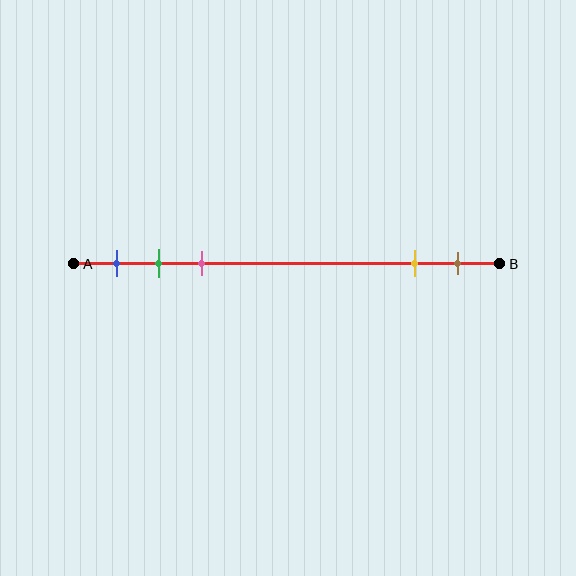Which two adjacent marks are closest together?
The green and pink marks are the closest adjacent pair.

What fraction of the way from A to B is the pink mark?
The pink mark is approximately 30% (0.3) of the way from A to B.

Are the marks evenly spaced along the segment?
No, the marks are not evenly spaced.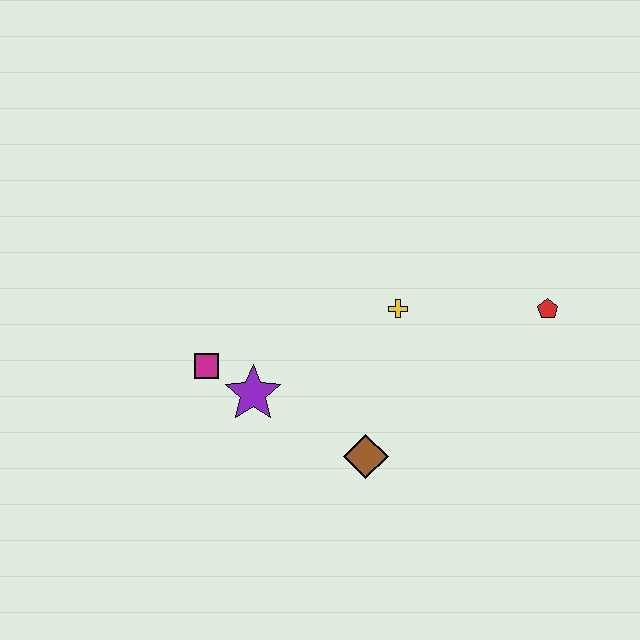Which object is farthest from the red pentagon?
The magenta square is farthest from the red pentagon.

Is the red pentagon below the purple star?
No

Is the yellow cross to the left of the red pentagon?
Yes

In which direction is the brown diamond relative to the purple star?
The brown diamond is to the right of the purple star.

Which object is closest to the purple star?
The magenta square is closest to the purple star.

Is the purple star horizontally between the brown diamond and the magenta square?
Yes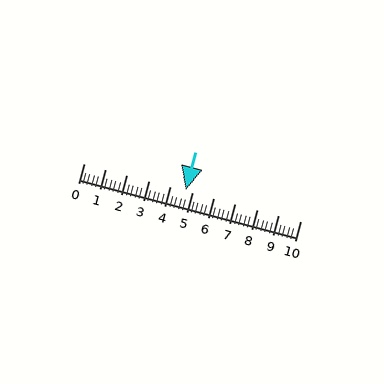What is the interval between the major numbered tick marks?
The major tick marks are spaced 1 units apart.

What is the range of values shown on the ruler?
The ruler shows values from 0 to 10.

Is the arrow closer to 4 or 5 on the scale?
The arrow is closer to 5.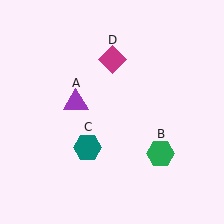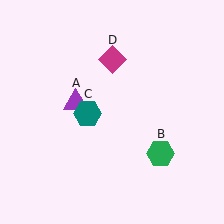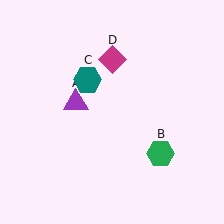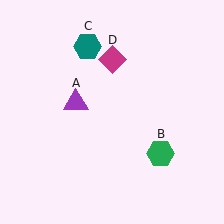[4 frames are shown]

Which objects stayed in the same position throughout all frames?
Purple triangle (object A) and green hexagon (object B) and magenta diamond (object D) remained stationary.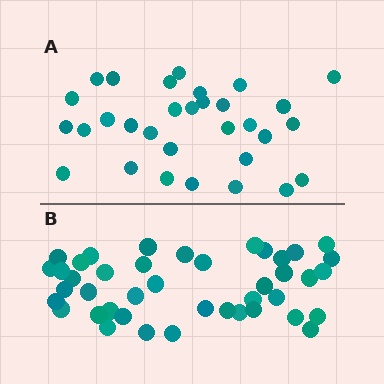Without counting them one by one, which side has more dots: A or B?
Region B (the bottom region) has more dots.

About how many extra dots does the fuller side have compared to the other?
Region B has roughly 12 or so more dots than region A.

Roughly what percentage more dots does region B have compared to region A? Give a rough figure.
About 35% more.